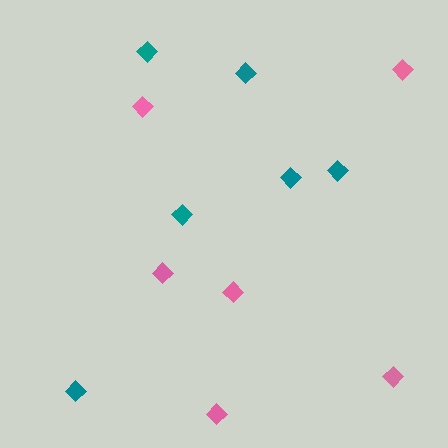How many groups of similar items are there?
There are 2 groups: one group of teal diamonds (6) and one group of pink diamonds (6).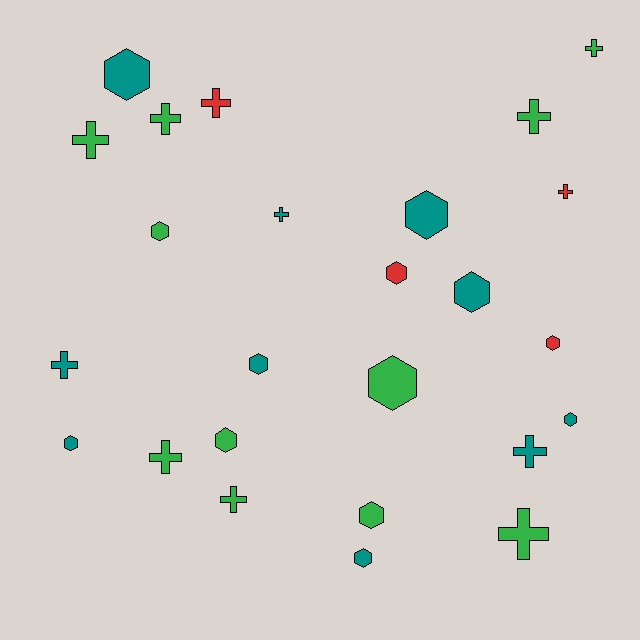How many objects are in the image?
There are 25 objects.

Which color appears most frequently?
Green, with 11 objects.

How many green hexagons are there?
There are 4 green hexagons.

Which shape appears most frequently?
Hexagon, with 13 objects.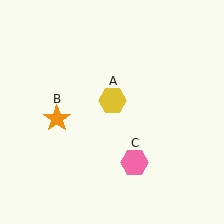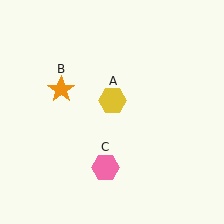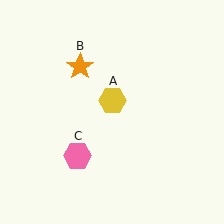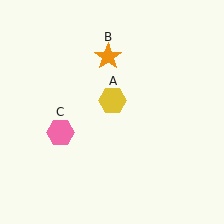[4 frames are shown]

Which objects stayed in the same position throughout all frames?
Yellow hexagon (object A) remained stationary.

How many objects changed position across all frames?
2 objects changed position: orange star (object B), pink hexagon (object C).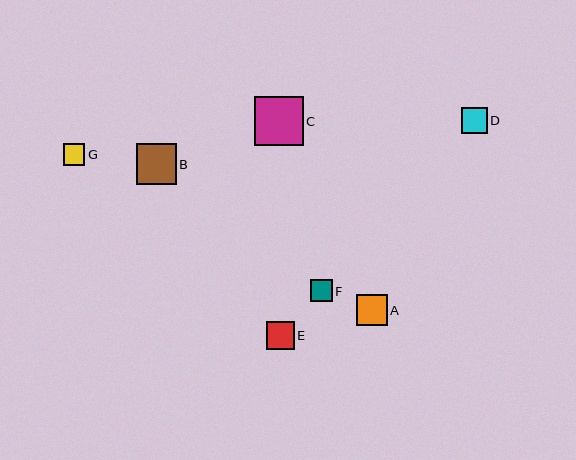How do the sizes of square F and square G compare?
Square F and square G are approximately the same size.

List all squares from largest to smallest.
From largest to smallest: C, B, A, E, D, F, G.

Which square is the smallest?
Square G is the smallest with a size of approximately 22 pixels.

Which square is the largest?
Square C is the largest with a size of approximately 49 pixels.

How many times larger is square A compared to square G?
Square A is approximately 1.4 times the size of square G.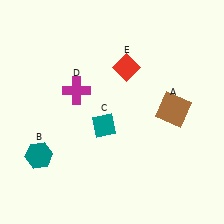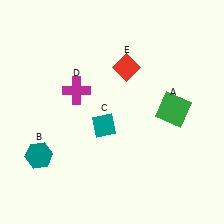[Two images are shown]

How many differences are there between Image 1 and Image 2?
There is 1 difference between the two images.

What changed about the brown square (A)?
In Image 1, A is brown. In Image 2, it changed to green.